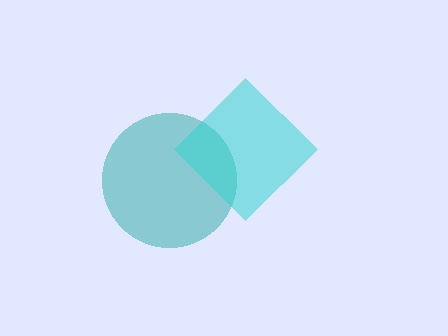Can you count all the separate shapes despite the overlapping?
Yes, there are 2 separate shapes.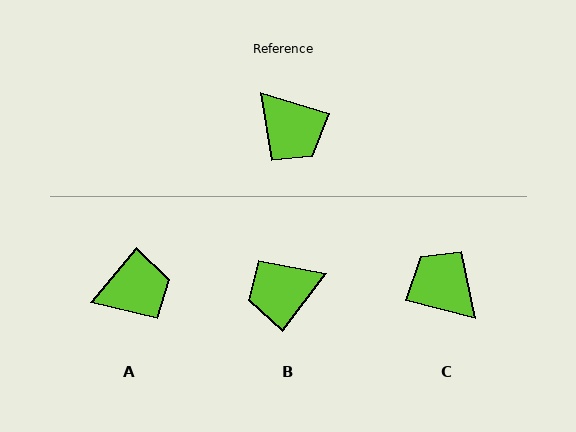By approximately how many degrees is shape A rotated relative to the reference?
Approximately 67 degrees counter-clockwise.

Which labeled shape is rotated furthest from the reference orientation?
C, about 178 degrees away.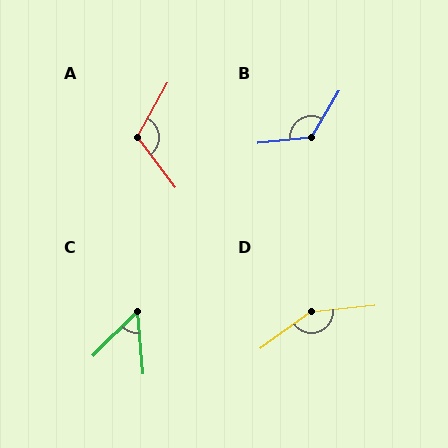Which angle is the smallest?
C, at approximately 49 degrees.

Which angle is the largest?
D, at approximately 150 degrees.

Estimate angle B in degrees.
Approximately 126 degrees.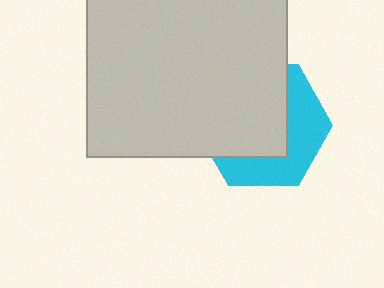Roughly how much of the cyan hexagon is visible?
A small part of it is visible (roughly 42%).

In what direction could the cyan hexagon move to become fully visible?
The cyan hexagon could move toward the lower-right. That would shift it out from behind the light gray rectangle entirely.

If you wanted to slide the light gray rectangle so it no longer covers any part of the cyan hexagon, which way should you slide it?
Slide it toward the upper-left — that is the most direct way to separate the two shapes.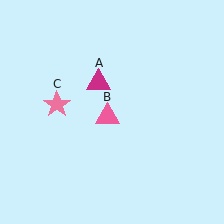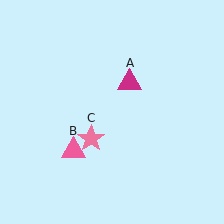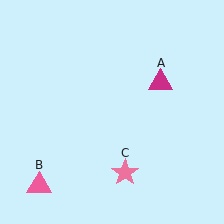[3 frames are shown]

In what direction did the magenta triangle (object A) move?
The magenta triangle (object A) moved right.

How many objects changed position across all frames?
3 objects changed position: magenta triangle (object A), pink triangle (object B), pink star (object C).